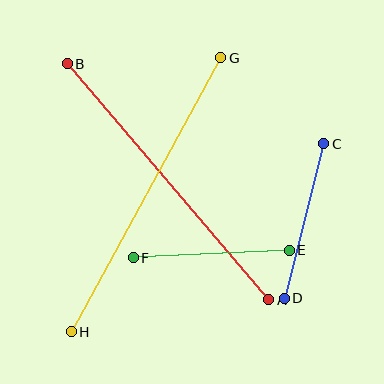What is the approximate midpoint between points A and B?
The midpoint is at approximately (168, 182) pixels.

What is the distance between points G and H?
The distance is approximately 312 pixels.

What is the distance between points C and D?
The distance is approximately 160 pixels.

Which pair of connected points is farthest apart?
Points G and H are farthest apart.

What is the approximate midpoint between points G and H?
The midpoint is at approximately (146, 195) pixels.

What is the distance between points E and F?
The distance is approximately 156 pixels.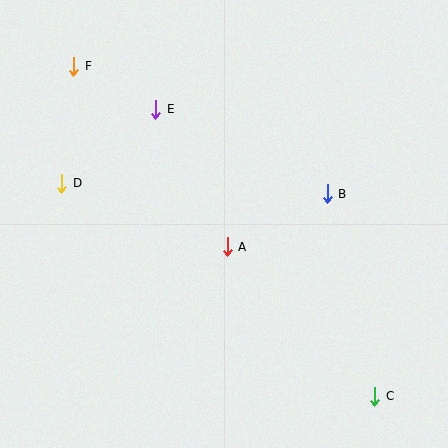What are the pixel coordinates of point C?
Point C is at (375, 396).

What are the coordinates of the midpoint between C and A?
The midpoint between C and A is at (301, 322).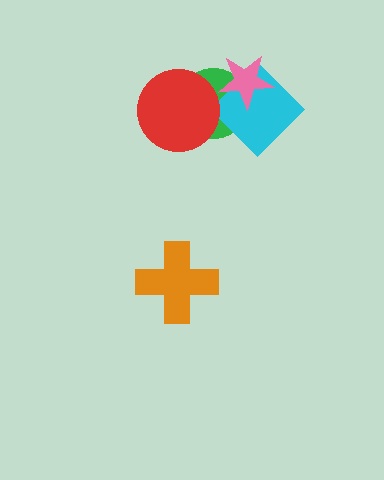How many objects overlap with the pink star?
2 objects overlap with the pink star.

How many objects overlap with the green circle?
3 objects overlap with the green circle.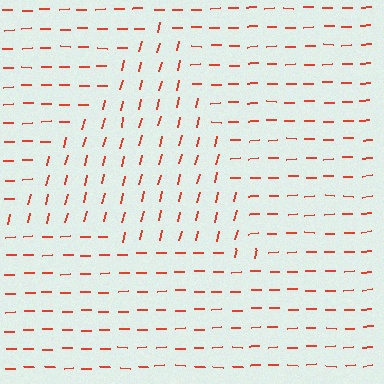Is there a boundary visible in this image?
Yes, there is a texture boundary formed by a change in line orientation.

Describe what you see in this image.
The image is filled with small red line segments. A triangle region in the image has lines oriented differently from the surrounding lines, creating a visible texture boundary.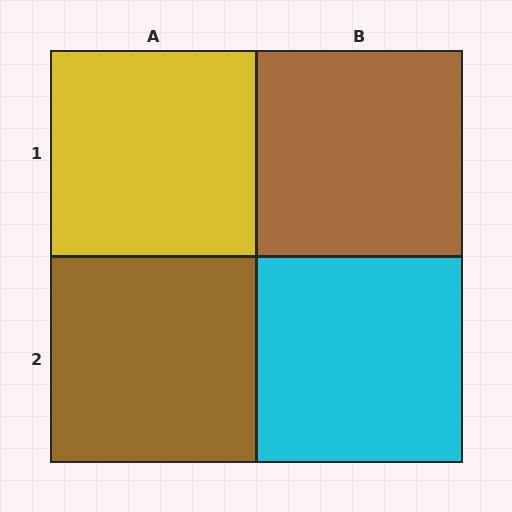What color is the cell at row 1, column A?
Yellow.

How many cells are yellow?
1 cell is yellow.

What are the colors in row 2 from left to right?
Brown, cyan.